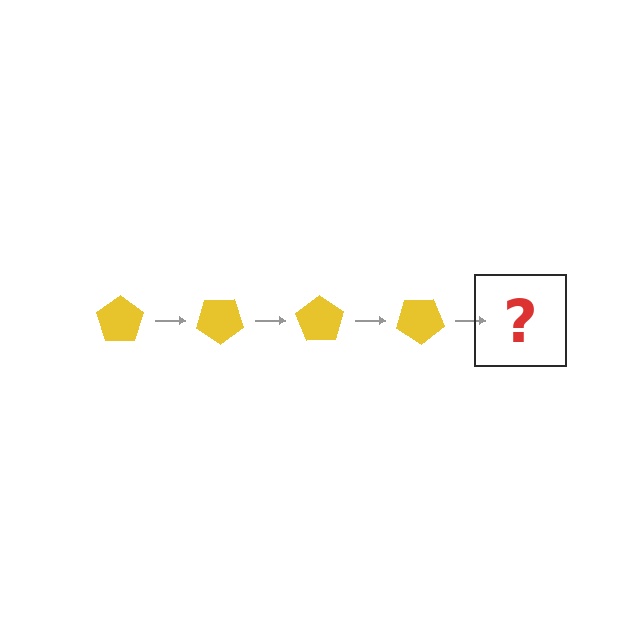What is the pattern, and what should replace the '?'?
The pattern is that the pentagon rotates 35 degrees each step. The '?' should be a yellow pentagon rotated 140 degrees.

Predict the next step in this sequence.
The next step is a yellow pentagon rotated 140 degrees.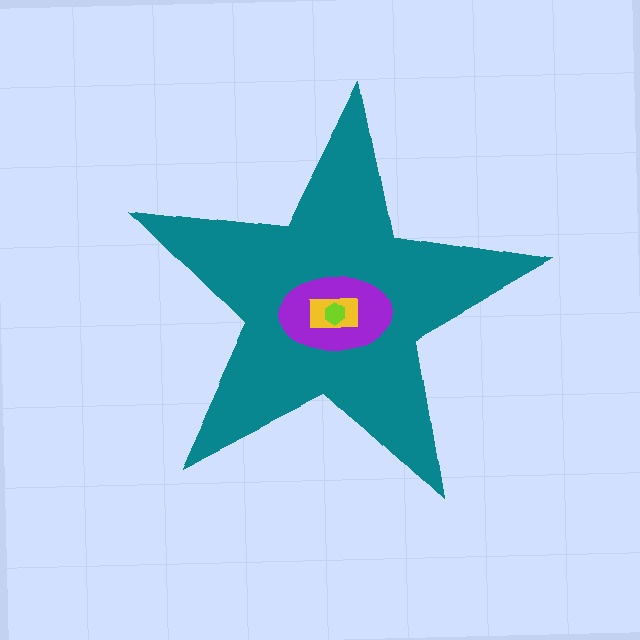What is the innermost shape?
The lime hexagon.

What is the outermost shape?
The teal star.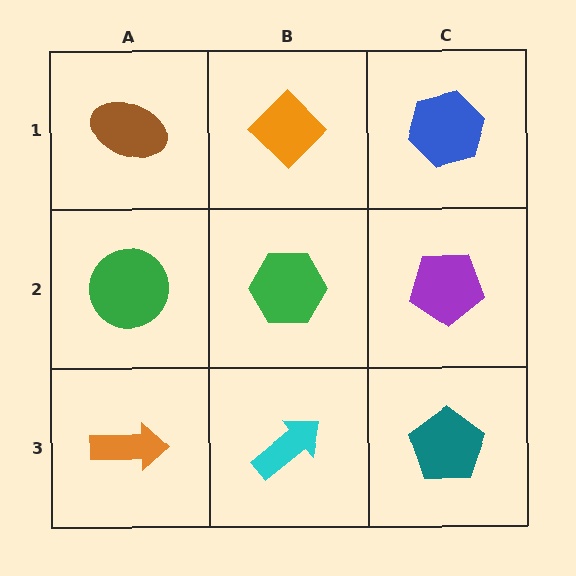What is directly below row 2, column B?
A cyan arrow.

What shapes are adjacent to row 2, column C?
A blue hexagon (row 1, column C), a teal pentagon (row 3, column C), a green hexagon (row 2, column B).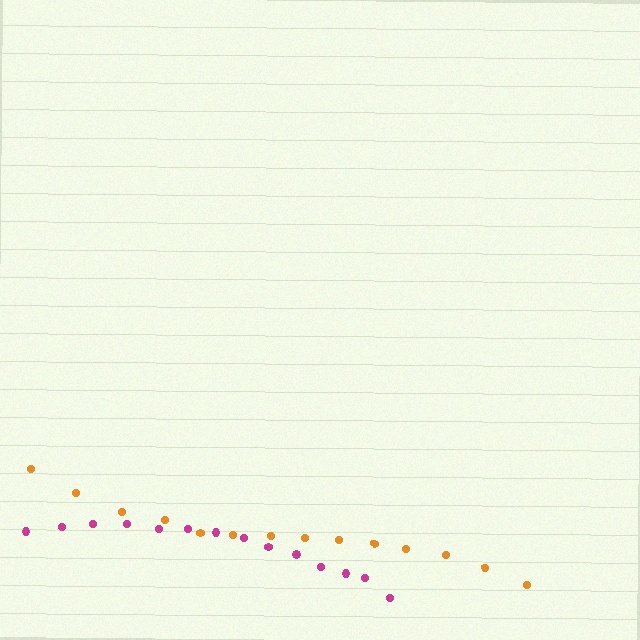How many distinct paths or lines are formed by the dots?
There are 2 distinct paths.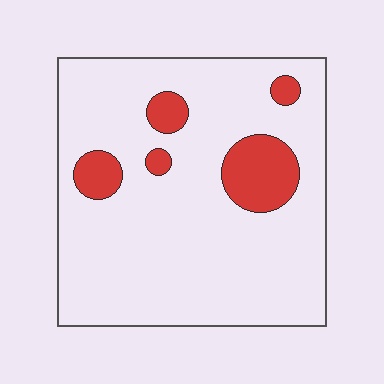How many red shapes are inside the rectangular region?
5.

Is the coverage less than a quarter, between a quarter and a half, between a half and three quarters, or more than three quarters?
Less than a quarter.